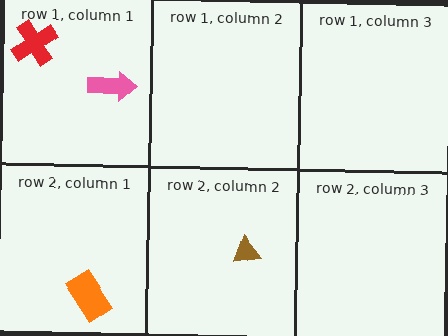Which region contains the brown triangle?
The row 2, column 2 region.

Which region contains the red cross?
The row 1, column 1 region.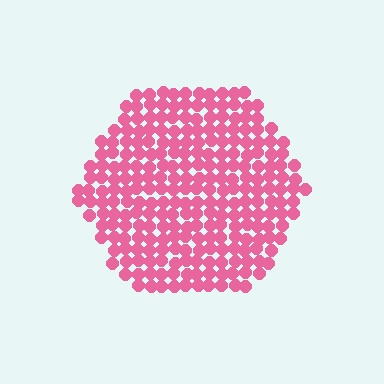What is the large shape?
The large shape is a hexagon.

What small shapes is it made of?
It is made of small circles.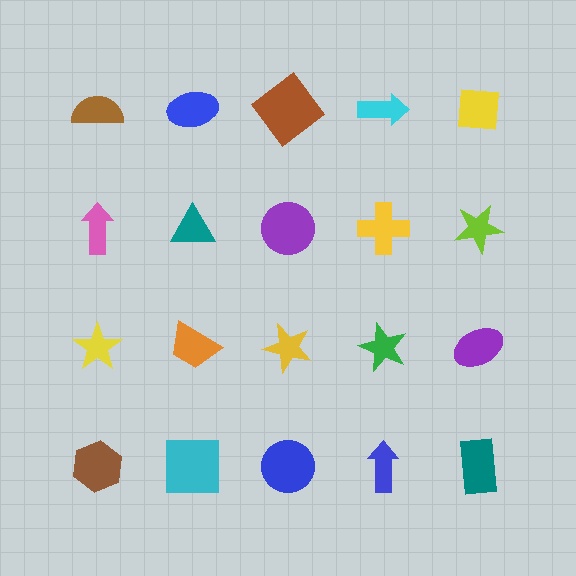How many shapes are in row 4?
5 shapes.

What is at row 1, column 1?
A brown semicircle.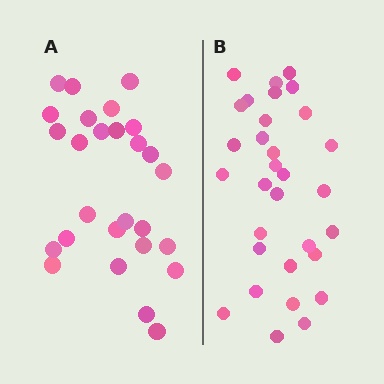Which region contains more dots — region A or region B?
Region B (the right region) has more dots.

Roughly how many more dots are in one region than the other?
Region B has about 4 more dots than region A.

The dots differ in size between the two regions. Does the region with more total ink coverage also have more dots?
No. Region A has more total ink coverage because its dots are larger, but region B actually contains more individual dots. Total area can be misleading — the number of items is what matters here.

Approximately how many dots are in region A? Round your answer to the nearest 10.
About 30 dots. (The exact count is 27, which rounds to 30.)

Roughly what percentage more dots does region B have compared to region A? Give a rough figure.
About 15% more.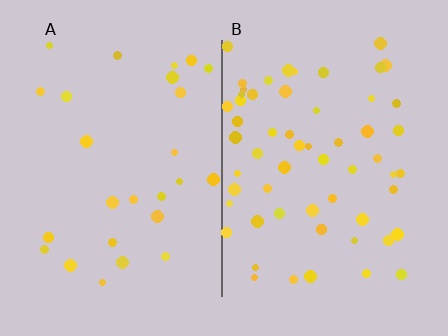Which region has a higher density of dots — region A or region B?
B (the right).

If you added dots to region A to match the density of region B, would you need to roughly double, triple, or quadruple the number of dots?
Approximately double.